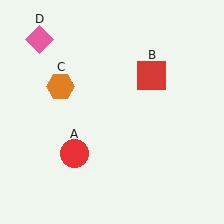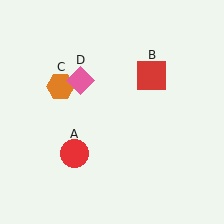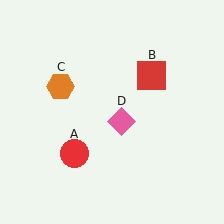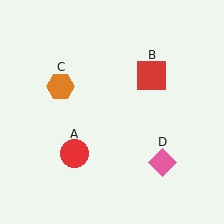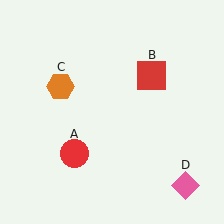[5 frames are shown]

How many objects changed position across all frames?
1 object changed position: pink diamond (object D).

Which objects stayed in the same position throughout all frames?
Red circle (object A) and red square (object B) and orange hexagon (object C) remained stationary.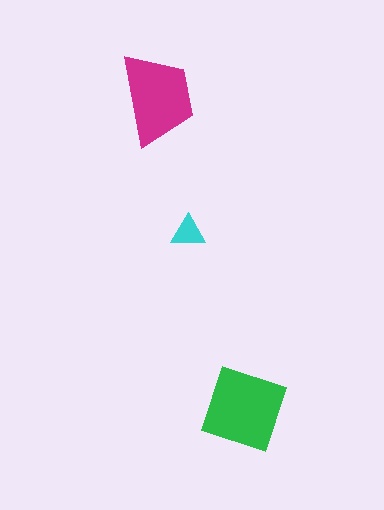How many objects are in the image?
There are 3 objects in the image.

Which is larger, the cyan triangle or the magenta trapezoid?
The magenta trapezoid.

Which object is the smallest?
The cyan triangle.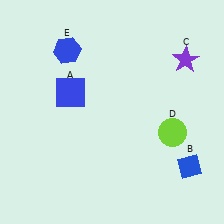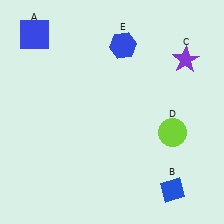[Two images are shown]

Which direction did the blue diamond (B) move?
The blue diamond (B) moved down.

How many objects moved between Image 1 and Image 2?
3 objects moved between the two images.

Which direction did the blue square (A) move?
The blue square (A) moved up.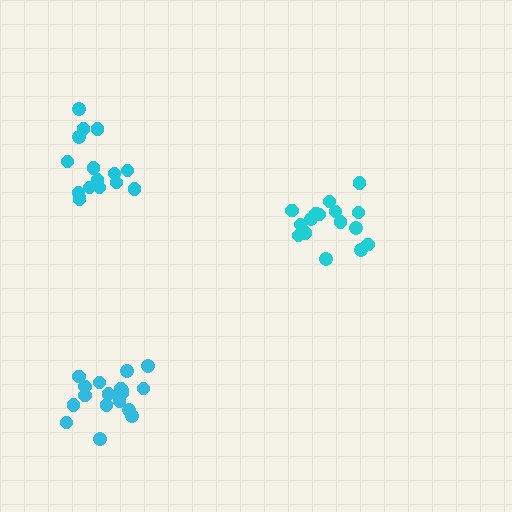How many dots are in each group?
Group 1: 17 dots, Group 2: 16 dots, Group 3: 18 dots (51 total).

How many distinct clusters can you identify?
There are 3 distinct clusters.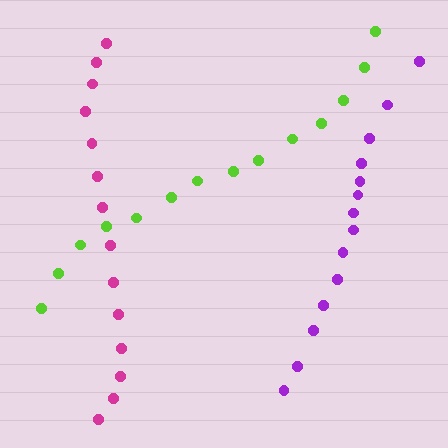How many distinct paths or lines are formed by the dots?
There are 3 distinct paths.